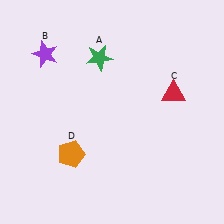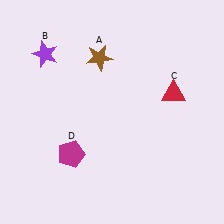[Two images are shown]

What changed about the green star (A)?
In Image 1, A is green. In Image 2, it changed to brown.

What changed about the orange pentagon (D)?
In Image 1, D is orange. In Image 2, it changed to magenta.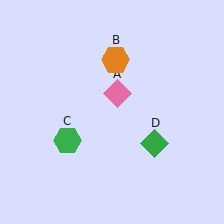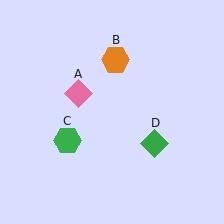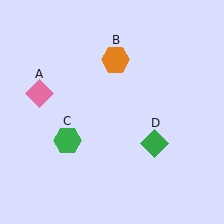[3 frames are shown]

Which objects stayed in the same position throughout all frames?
Orange hexagon (object B) and green hexagon (object C) and green diamond (object D) remained stationary.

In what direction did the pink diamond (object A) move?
The pink diamond (object A) moved left.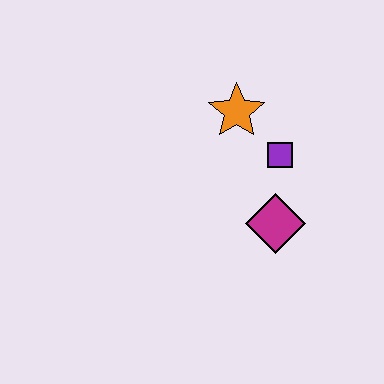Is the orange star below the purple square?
No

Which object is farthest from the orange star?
The magenta diamond is farthest from the orange star.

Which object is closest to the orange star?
The purple square is closest to the orange star.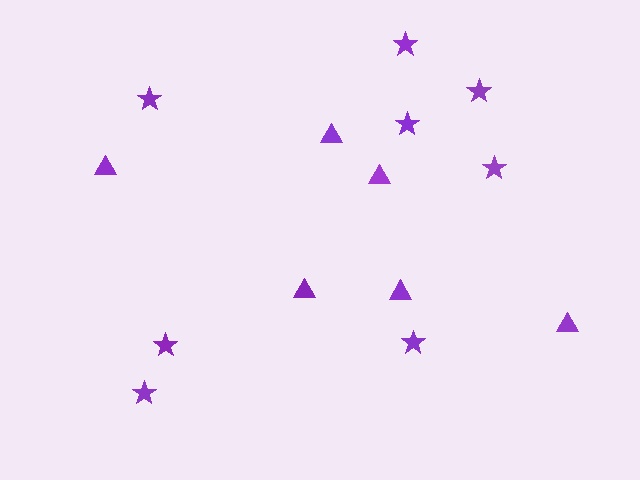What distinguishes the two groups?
There are 2 groups: one group of triangles (6) and one group of stars (8).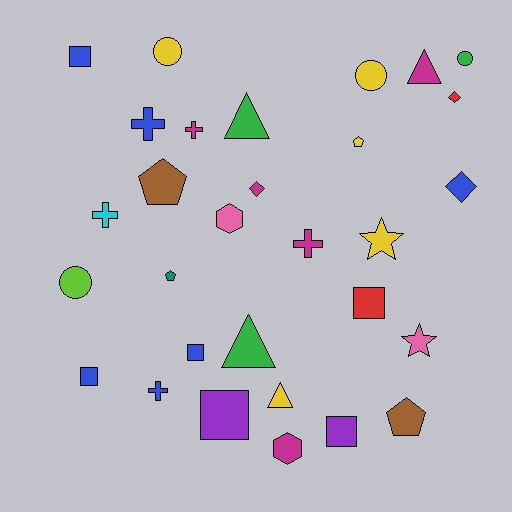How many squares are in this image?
There are 6 squares.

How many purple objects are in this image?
There are 2 purple objects.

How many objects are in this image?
There are 30 objects.